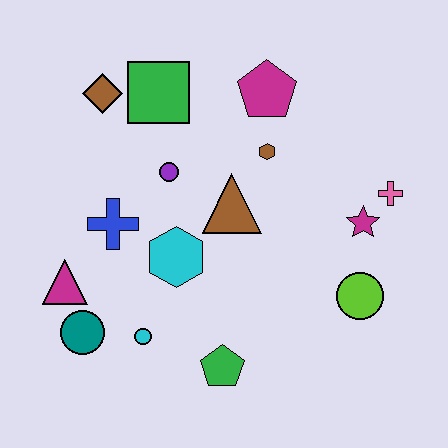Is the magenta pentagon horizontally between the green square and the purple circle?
No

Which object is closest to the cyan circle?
The teal circle is closest to the cyan circle.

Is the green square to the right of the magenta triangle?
Yes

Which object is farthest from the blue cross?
The pink cross is farthest from the blue cross.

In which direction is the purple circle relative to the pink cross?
The purple circle is to the left of the pink cross.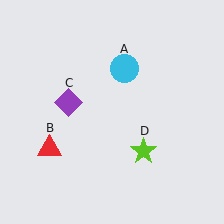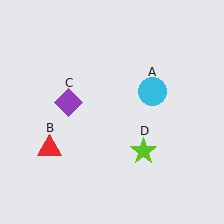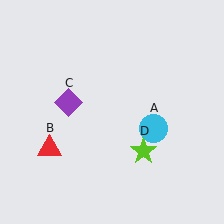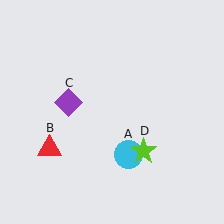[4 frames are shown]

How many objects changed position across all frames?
1 object changed position: cyan circle (object A).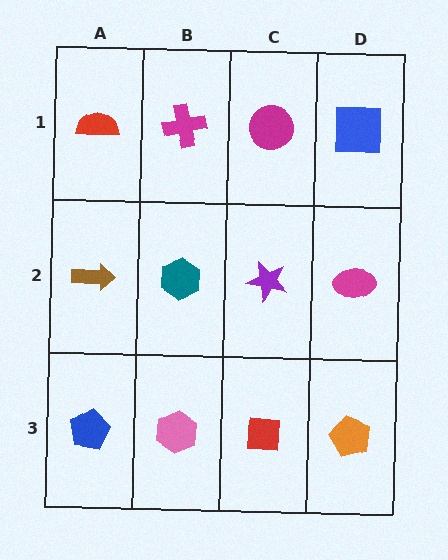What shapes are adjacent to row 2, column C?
A magenta circle (row 1, column C), a red square (row 3, column C), a teal hexagon (row 2, column B), a magenta ellipse (row 2, column D).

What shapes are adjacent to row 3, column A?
A brown arrow (row 2, column A), a pink hexagon (row 3, column B).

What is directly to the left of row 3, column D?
A red square.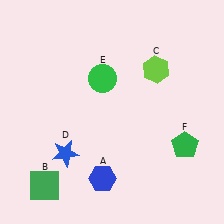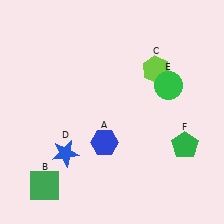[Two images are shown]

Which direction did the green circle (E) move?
The green circle (E) moved right.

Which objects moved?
The objects that moved are: the blue hexagon (A), the green circle (E).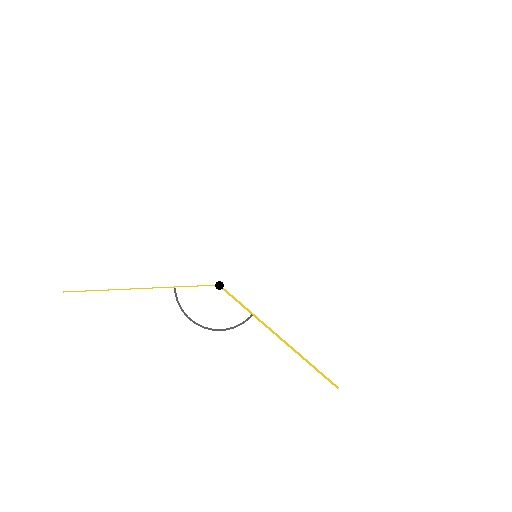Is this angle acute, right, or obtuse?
It is obtuse.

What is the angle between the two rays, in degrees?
Approximately 137 degrees.